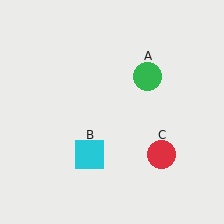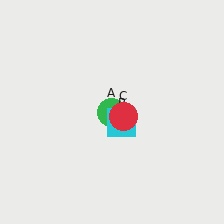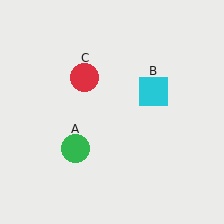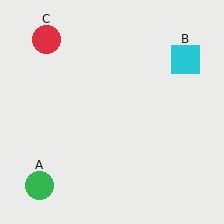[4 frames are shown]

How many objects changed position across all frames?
3 objects changed position: green circle (object A), cyan square (object B), red circle (object C).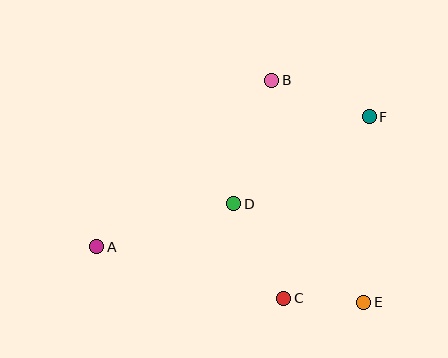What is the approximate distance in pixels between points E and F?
The distance between E and F is approximately 186 pixels.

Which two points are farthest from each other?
Points A and F are farthest from each other.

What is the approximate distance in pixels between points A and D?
The distance between A and D is approximately 143 pixels.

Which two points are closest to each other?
Points C and E are closest to each other.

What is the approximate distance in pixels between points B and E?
The distance between B and E is approximately 241 pixels.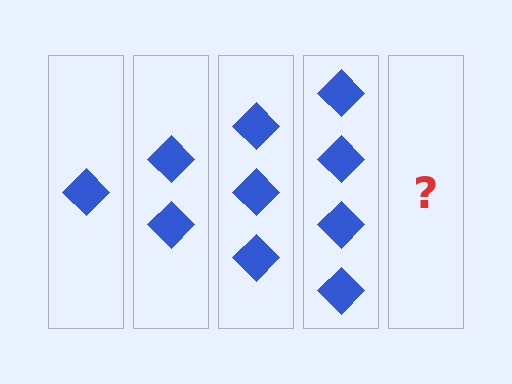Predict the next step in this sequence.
The next step is 5 diamonds.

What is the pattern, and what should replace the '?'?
The pattern is that each step adds one more diamond. The '?' should be 5 diamonds.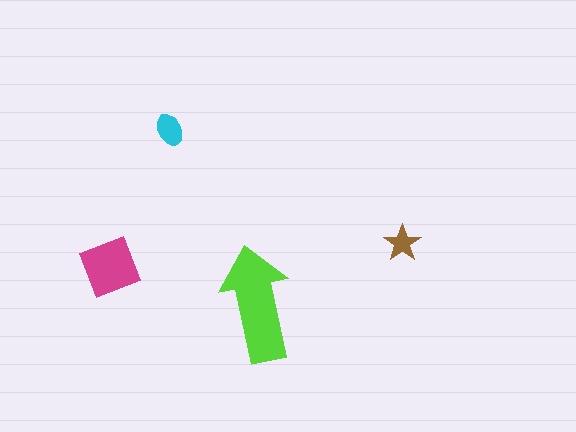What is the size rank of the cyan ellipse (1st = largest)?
3rd.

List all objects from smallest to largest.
The brown star, the cyan ellipse, the magenta diamond, the lime arrow.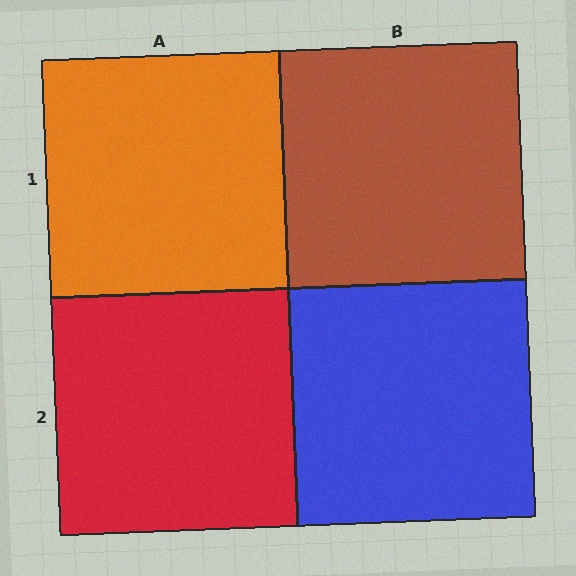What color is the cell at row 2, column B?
Blue.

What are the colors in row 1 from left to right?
Orange, brown.